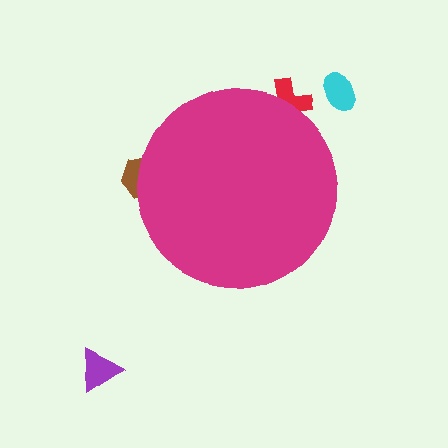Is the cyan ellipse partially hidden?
No, the cyan ellipse is fully visible.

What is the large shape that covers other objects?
A magenta circle.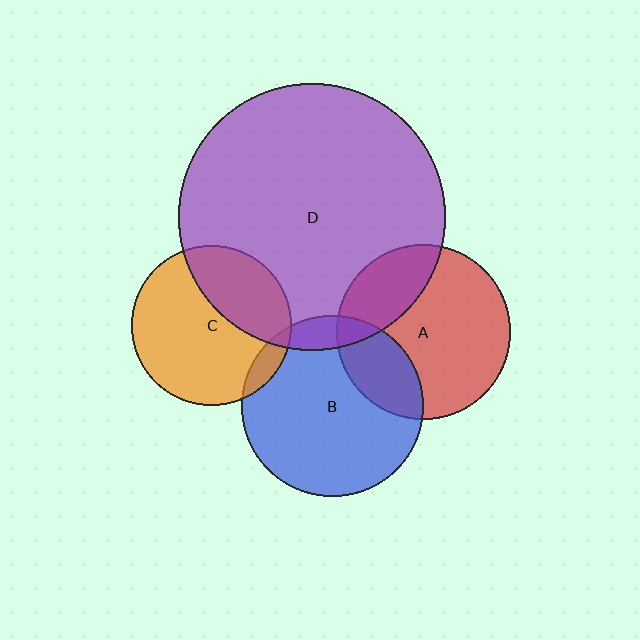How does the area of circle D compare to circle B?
Approximately 2.2 times.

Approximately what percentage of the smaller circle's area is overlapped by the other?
Approximately 10%.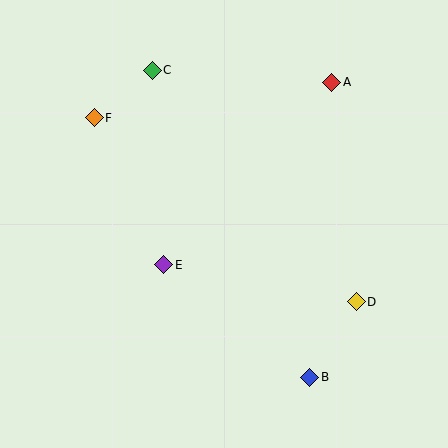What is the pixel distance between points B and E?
The distance between B and E is 184 pixels.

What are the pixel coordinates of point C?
Point C is at (152, 70).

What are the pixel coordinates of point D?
Point D is at (356, 302).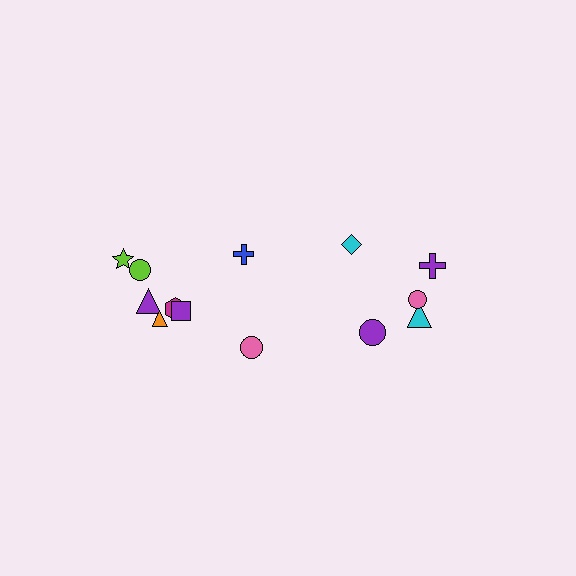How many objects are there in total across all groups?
There are 13 objects.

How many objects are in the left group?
There are 8 objects.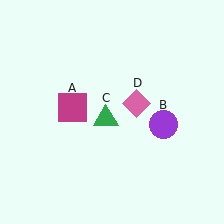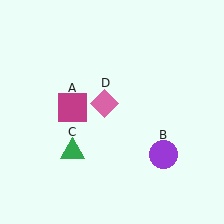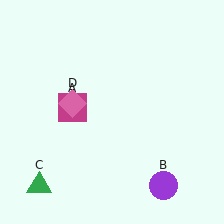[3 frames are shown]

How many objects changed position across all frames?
3 objects changed position: purple circle (object B), green triangle (object C), pink diamond (object D).